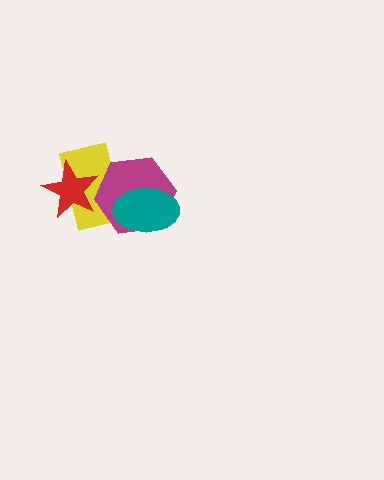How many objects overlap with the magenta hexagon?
3 objects overlap with the magenta hexagon.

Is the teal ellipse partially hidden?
No, no other shape covers it.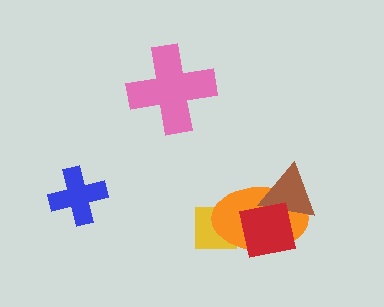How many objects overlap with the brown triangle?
2 objects overlap with the brown triangle.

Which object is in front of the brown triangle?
The red square is in front of the brown triangle.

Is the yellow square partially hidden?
Yes, it is partially covered by another shape.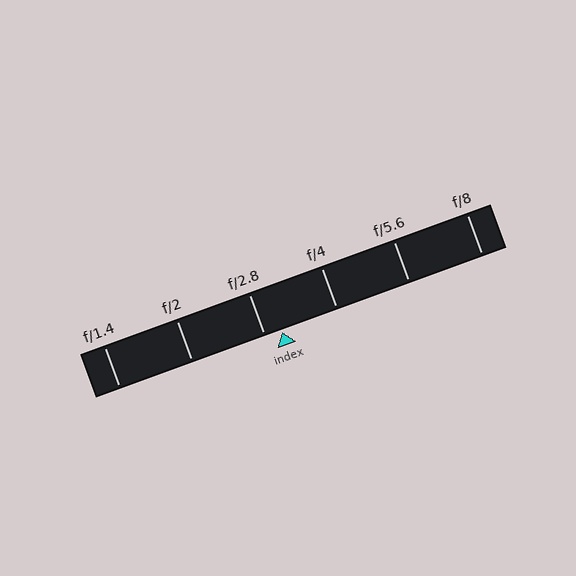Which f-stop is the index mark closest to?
The index mark is closest to f/2.8.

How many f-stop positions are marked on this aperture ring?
There are 6 f-stop positions marked.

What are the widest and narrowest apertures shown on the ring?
The widest aperture shown is f/1.4 and the narrowest is f/8.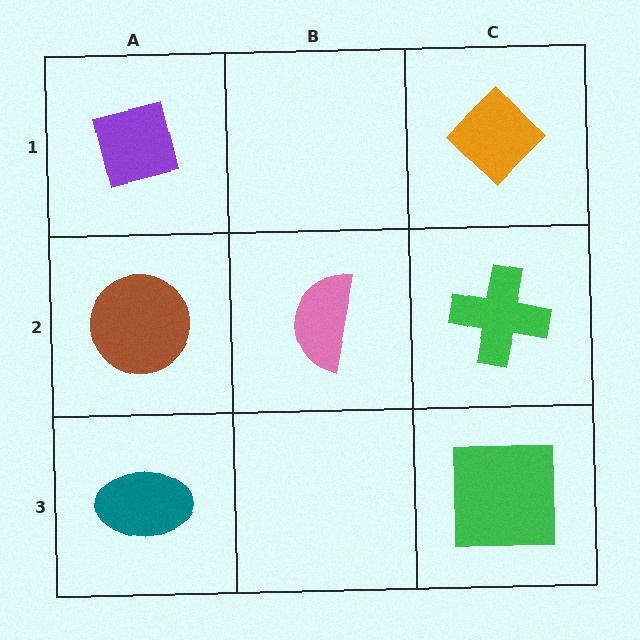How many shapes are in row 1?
2 shapes.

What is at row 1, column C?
An orange diamond.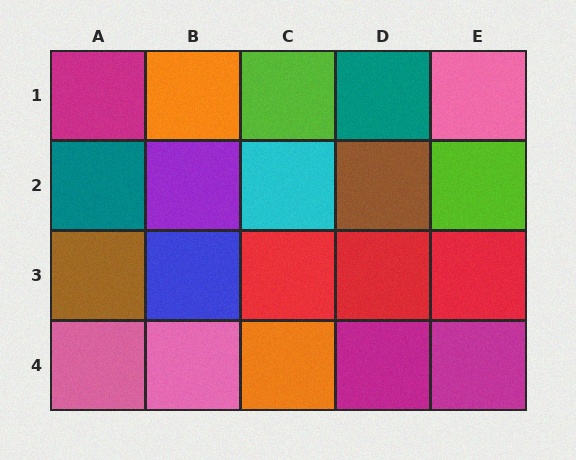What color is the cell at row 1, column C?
Lime.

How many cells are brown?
2 cells are brown.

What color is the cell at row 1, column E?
Pink.